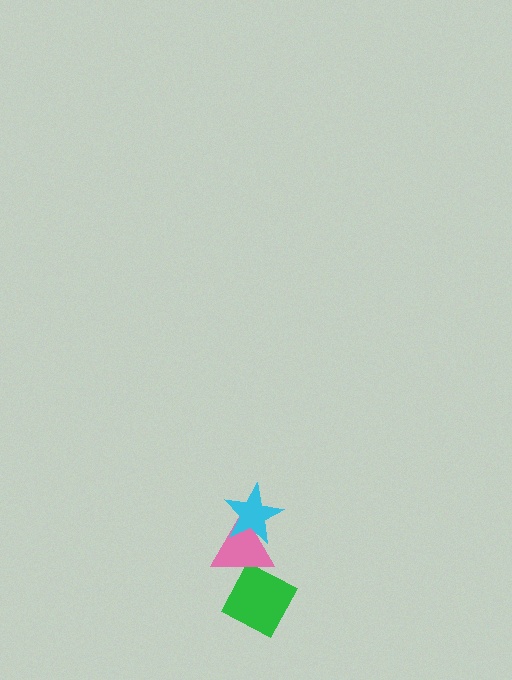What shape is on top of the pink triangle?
The cyan star is on top of the pink triangle.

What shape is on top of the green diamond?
The pink triangle is on top of the green diamond.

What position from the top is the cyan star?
The cyan star is 1st from the top.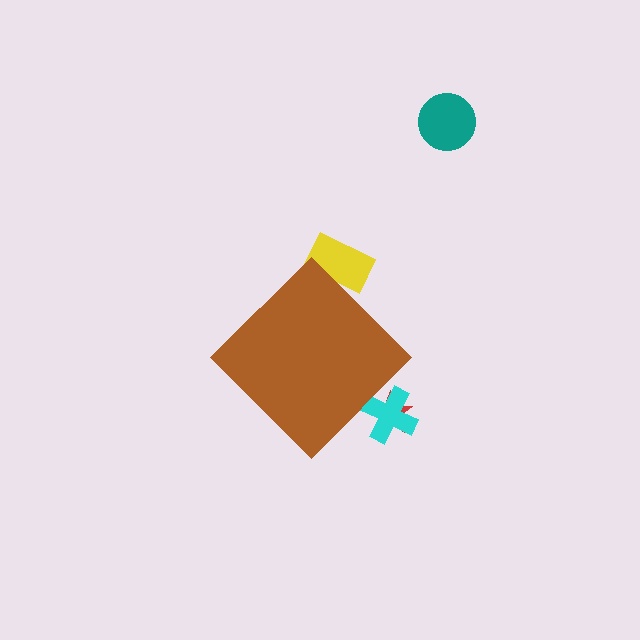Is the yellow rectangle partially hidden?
Yes, the yellow rectangle is partially hidden behind the brown diamond.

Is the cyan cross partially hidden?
Yes, the cyan cross is partially hidden behind the brown diamond.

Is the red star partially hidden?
Yes, the red star is partially hidden behind the brown diamond.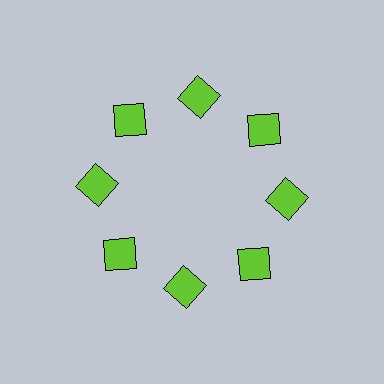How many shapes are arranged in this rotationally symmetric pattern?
There are 8 shapes, arranged in 8 groups of 1.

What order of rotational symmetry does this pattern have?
This pattern has 8-fold rotational symmetry.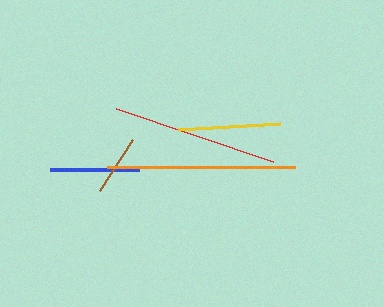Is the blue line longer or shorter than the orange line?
The orange line is longer than the blue line.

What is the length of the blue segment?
The blue segment is approximately 89 pixels long.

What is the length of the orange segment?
The orange segment is approximately 188 pixels long.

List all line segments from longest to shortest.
From longest to shortest: orange, red, yellow, blue, brown.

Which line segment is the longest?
The orange line is the longest at approximately 188 pixels.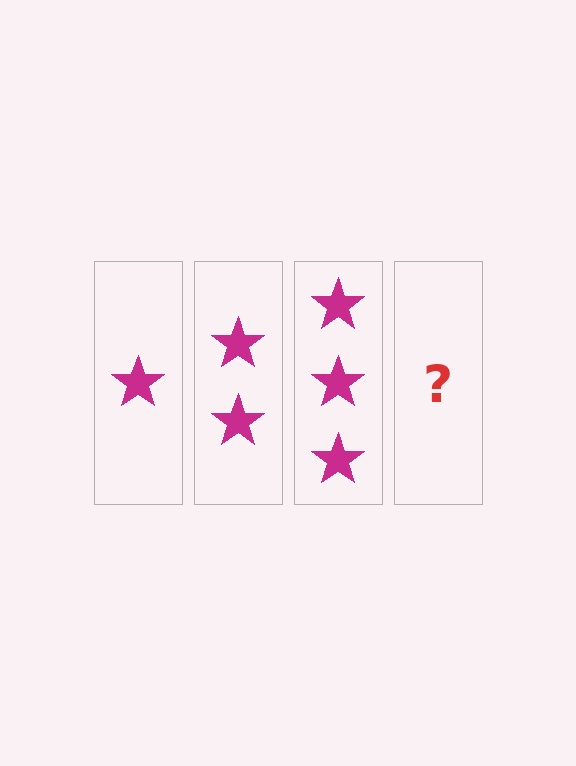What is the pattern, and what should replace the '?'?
The pattern is that each step adds one more star. The '?' should be 4 stars.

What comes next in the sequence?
The next element should be 4 stars.